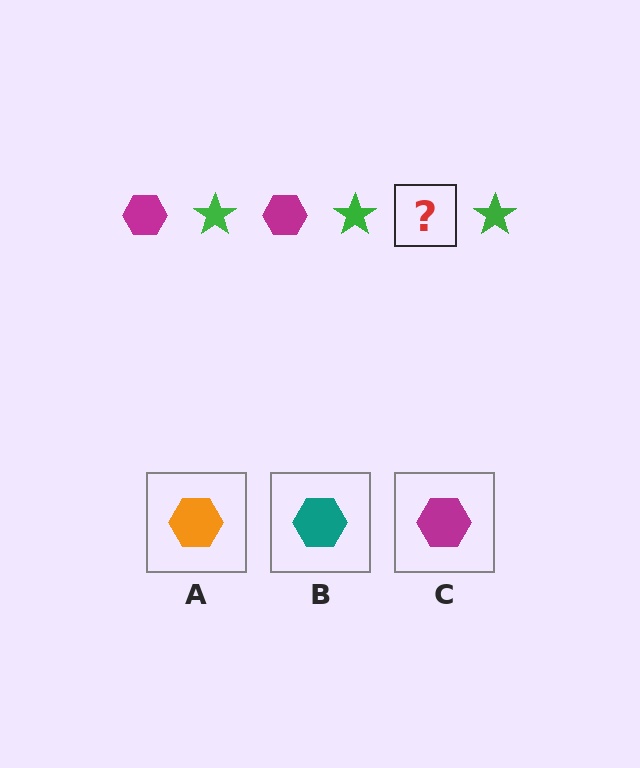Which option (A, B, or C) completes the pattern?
C.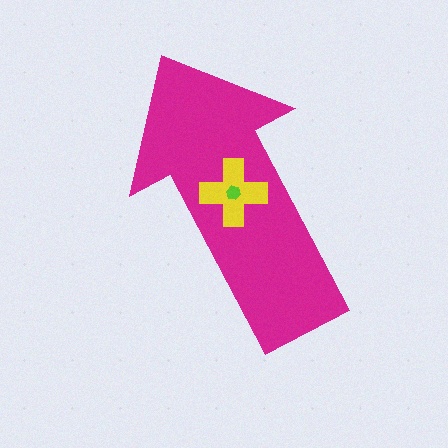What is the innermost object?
The lime hexagon.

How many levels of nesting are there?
3.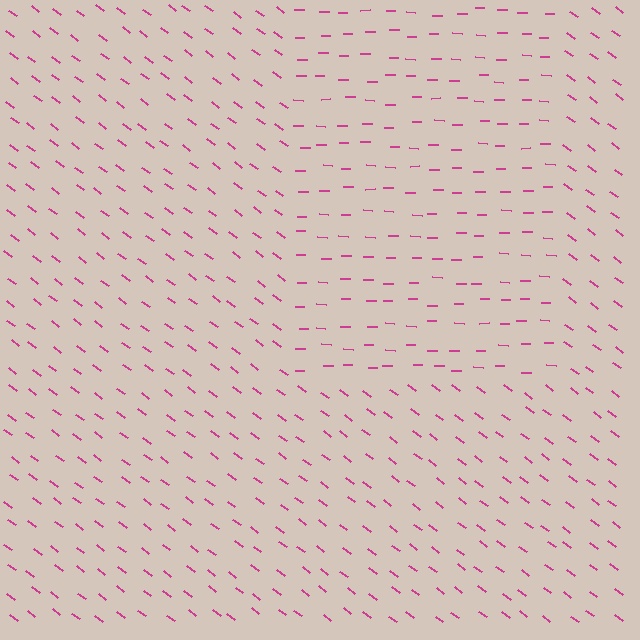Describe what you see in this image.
The image is filled with small magenta line segments. A rectangle region in the image has lines oriented differently from the surrounding lines, creating a visible texture boundary.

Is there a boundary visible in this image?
Yes, there is a texture boundary formed by a change in line orientation.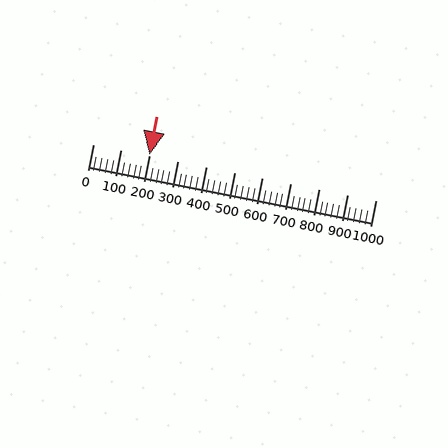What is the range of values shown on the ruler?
The ruler shows values from 0 to 1000.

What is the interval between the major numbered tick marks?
The major tick marks are spaced 100 units apart.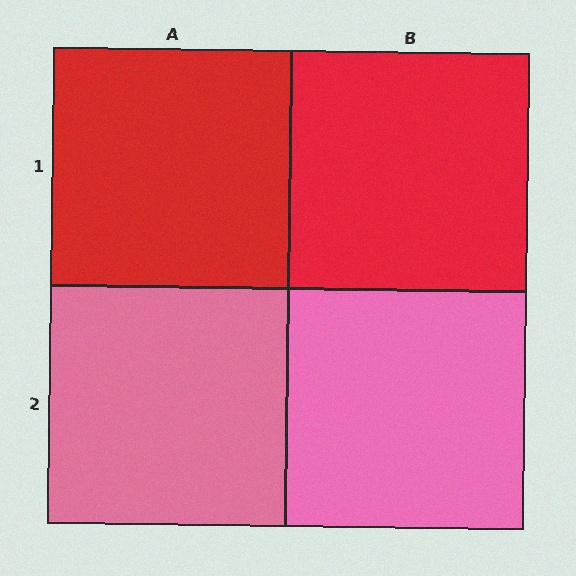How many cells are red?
2 cells are red.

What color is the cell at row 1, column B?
Red.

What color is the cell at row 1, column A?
Red.